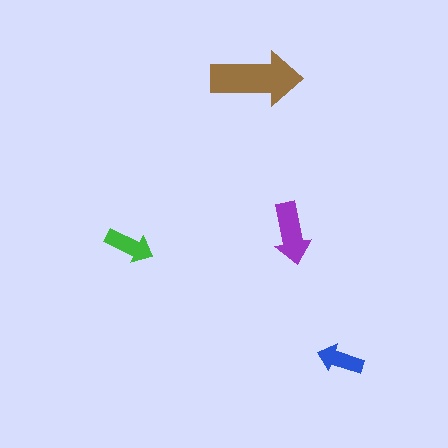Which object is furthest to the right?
The blue arrow is rightmost.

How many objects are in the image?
There are 4 objects in the image.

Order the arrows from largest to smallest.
the brown one, the purple one, the green one, the blue one.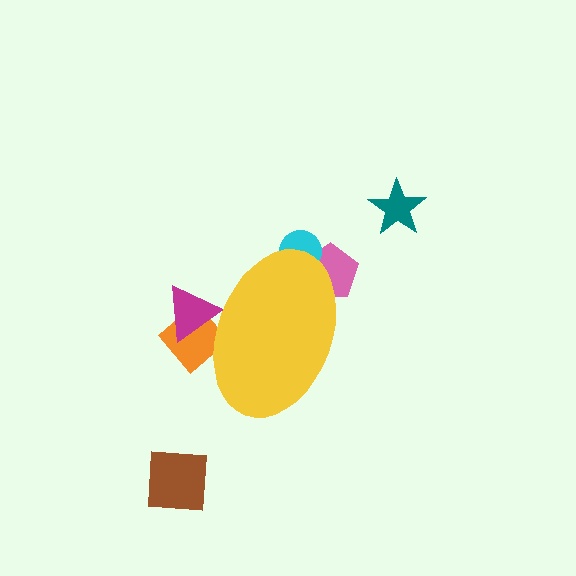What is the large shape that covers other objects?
A yellow ellipse.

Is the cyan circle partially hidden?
Yes, the cyan circle is partially hidden behind the yellow ellipse.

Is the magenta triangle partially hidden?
Yes, the magenta triangle is partially hidden behind the yellow ellipse.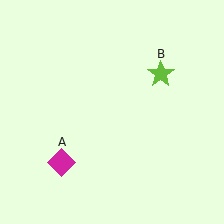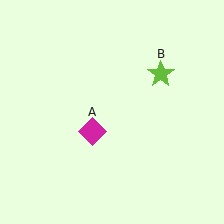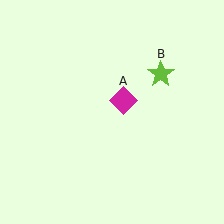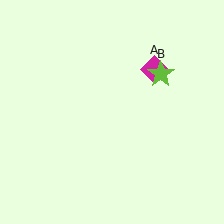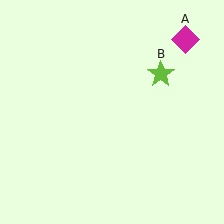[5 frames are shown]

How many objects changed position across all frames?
1 object changed position: magenta diamond (object A).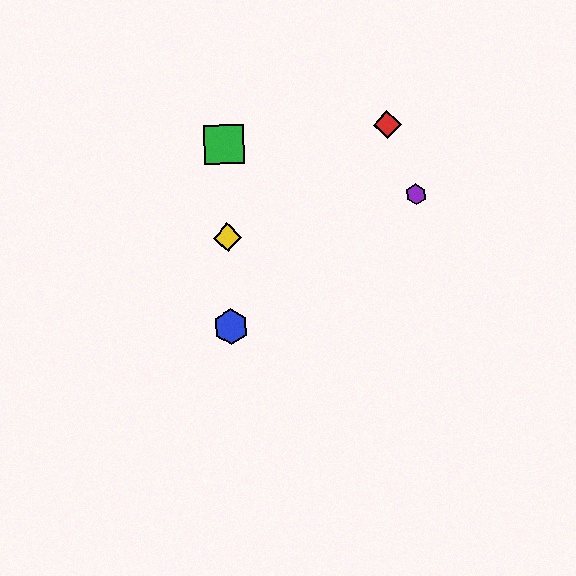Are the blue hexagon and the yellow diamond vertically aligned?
Yes, both are at x≈231.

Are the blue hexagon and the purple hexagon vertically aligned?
No, the blue hexagon is at x≈231 and the purple hexagon is at x≈416.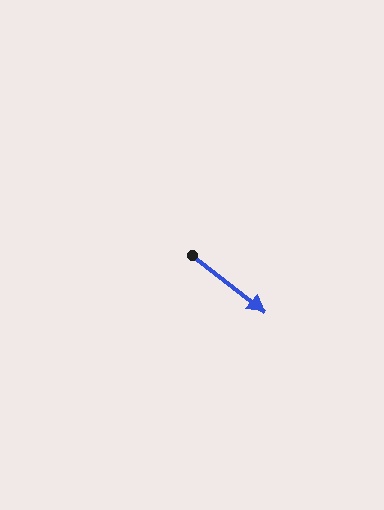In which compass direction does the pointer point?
Southeast.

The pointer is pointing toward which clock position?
Roughly 4 o'clock.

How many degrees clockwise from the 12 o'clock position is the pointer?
Approximately 128 degrees.